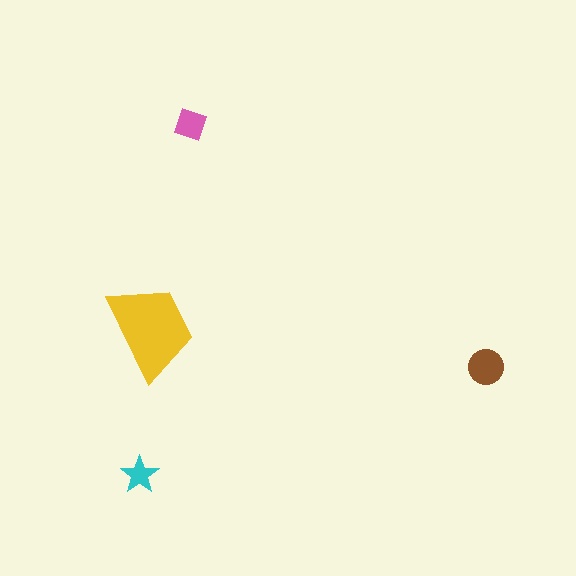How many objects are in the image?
There are 4 objects in the image.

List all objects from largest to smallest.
The yellow trapezoid, the brown circle, the pink square, the cyan star.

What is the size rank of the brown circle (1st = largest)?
2nd.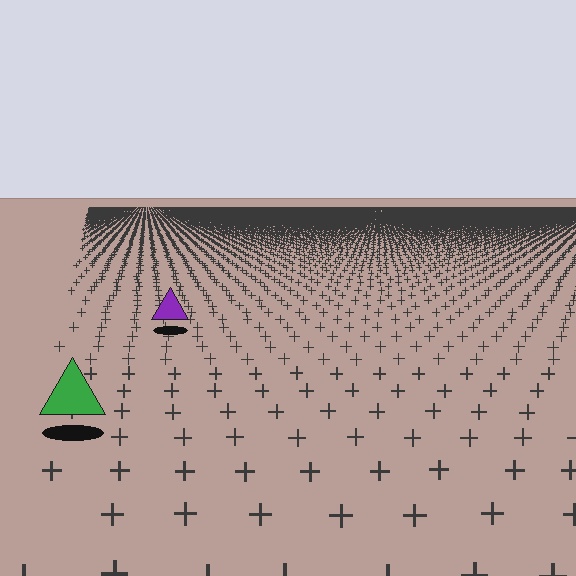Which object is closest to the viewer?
The green triangle is closest. The texture marks near it are larger and more spread out.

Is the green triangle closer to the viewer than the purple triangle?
Yes. The green triangle is closer — you can tell from the texture gradient: the ground texture is coarser near it.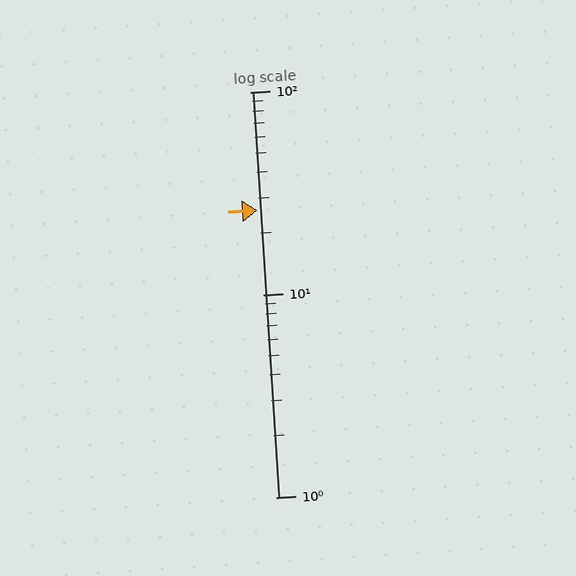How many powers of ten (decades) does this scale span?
The scale spans 2 decades, from 1 to 100.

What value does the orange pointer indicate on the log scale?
The pointer indicates approximately 26.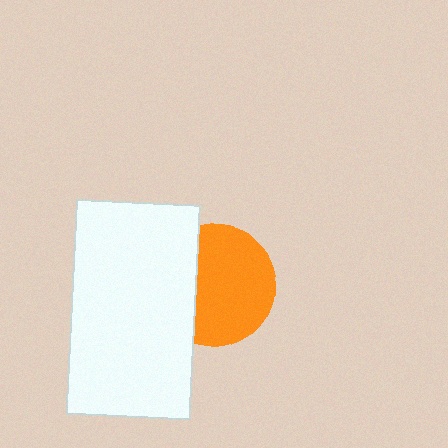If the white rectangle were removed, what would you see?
You would see the complete orange circle.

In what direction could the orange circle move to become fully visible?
The orange circle could move right. That would shift it out from behind the white rectangle entirely.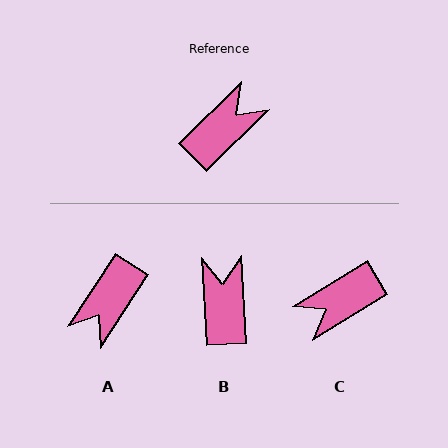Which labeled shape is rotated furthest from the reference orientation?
A, about 168 degrees away.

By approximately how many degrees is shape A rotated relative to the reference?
Approximately 168 degrees clockwise.